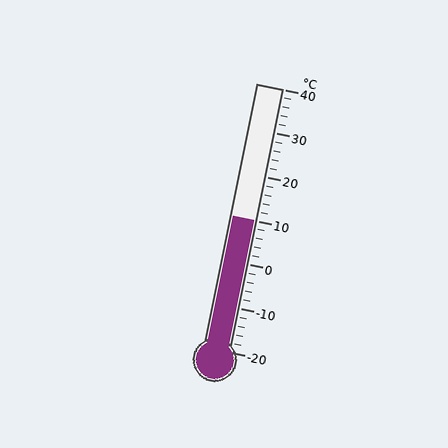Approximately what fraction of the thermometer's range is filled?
The thermometer is filled to approximately 50% of its range.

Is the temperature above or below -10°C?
The temperature is above -10°C.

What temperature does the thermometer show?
The thermometer shows approximately 10°C.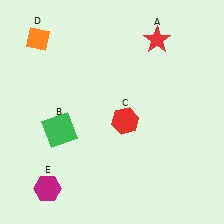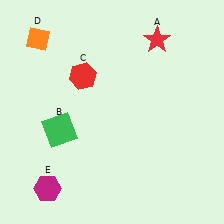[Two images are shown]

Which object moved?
The red hexagon (C) moved up.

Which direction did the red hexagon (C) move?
The red hexagon (C) moved up.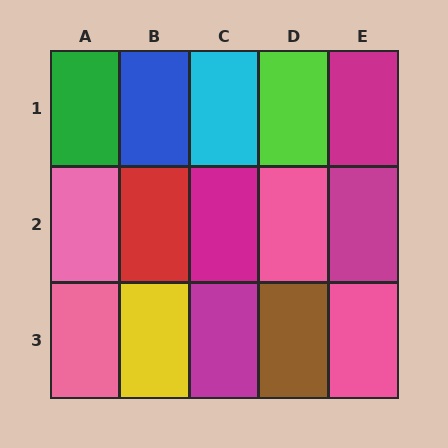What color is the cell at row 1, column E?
Magenta.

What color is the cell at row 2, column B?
Red.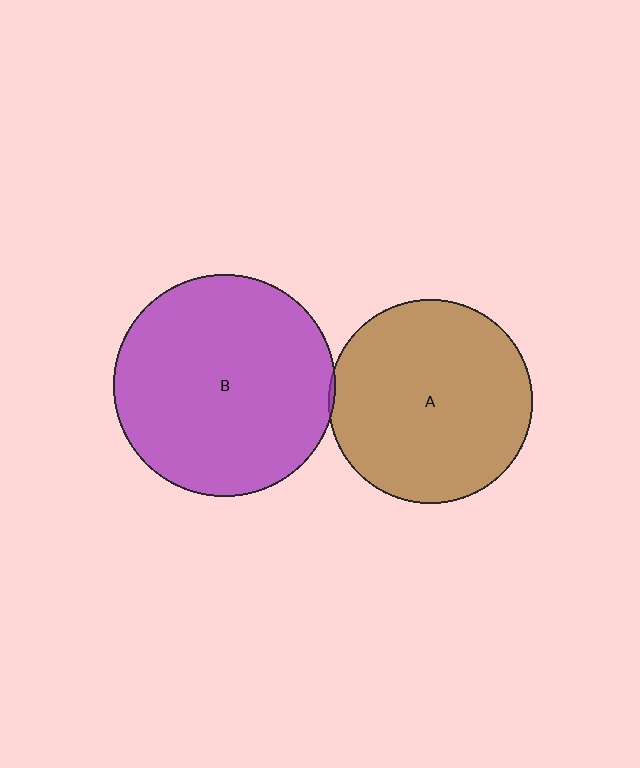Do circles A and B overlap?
Yes.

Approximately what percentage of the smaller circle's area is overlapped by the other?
Approximately 5%.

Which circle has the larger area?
Circle B (purple).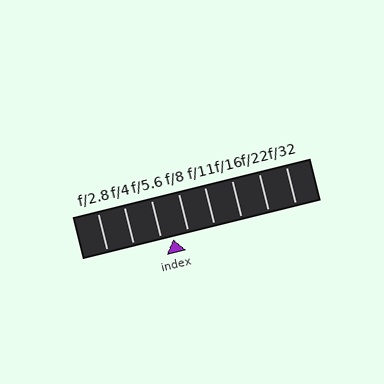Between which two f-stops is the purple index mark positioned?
The index mark is between f/5.6 and f/8.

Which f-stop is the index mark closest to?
The index mark is closest to f/5.6.